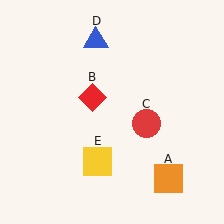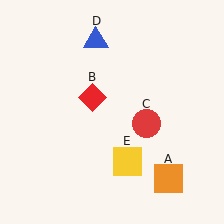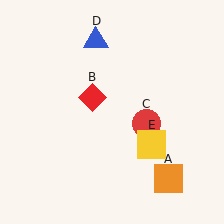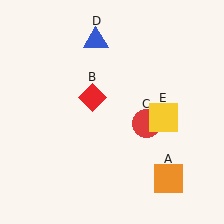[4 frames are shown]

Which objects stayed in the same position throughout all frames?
Orange square (object A) and red diamond (object B) and red circle (object C) and blue triangle (object D) remained stationary.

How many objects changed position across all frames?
1 object changed position: yellow square (object E).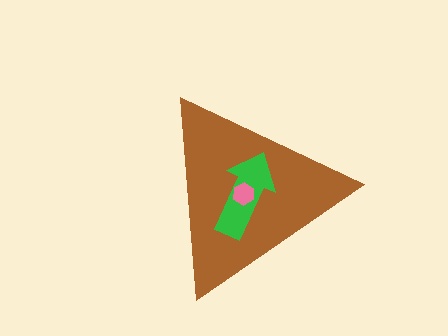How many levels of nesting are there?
3.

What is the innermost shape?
The pink hexagon.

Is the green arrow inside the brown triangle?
Yes.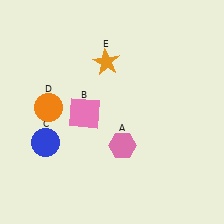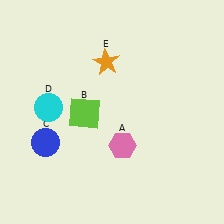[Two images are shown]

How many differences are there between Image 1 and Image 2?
There are 2 differences between the two images.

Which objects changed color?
B changed from pink to lime. D changed from orange to cyan.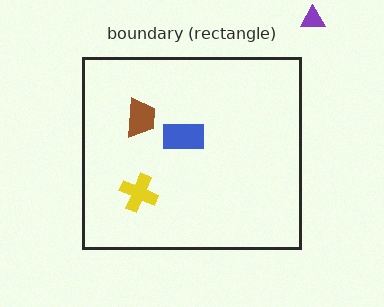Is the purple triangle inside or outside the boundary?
Outside.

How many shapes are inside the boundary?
3 inside, 1 outside.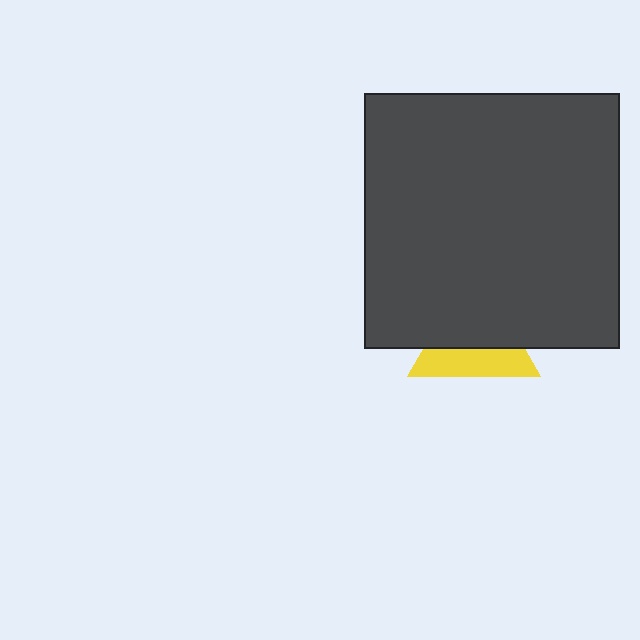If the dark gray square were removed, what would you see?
You would see the complete yellow triangle.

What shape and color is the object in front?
The object in front is a dark gray square.